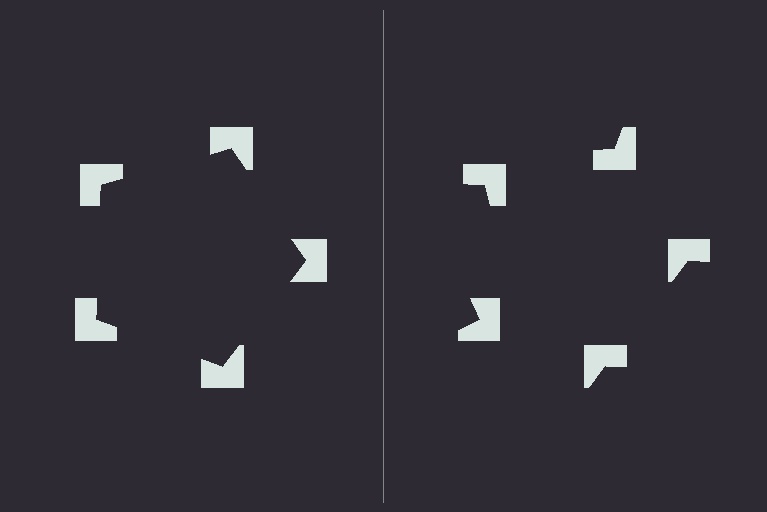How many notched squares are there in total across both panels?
10 — 5 on each side.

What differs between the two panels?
The notched squares are positioned identically on both sides; only the wedge orientations differ. On the left they align to a pentagon; on the right they are misaligned.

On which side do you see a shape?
An illusory pentagon appears on the left side. On the right side the wedge cuts are rotated, so no coherent shape forms.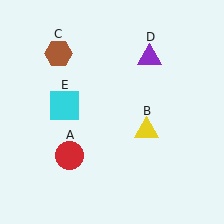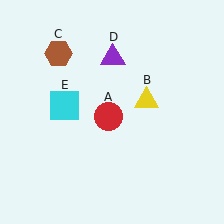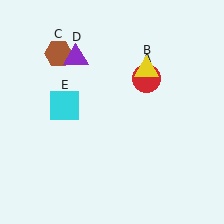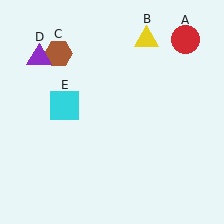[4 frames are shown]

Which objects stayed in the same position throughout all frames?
Brown hexagon (object C) and cyan square (object E) remained stationary.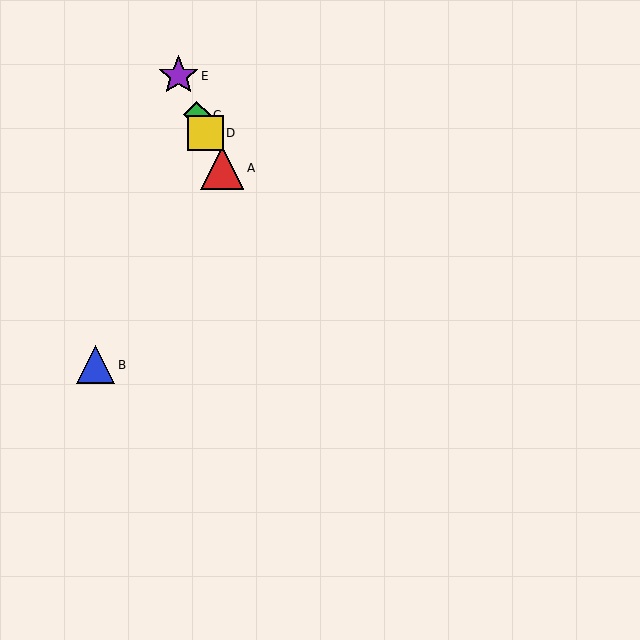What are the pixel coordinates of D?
Object D is at (205, 133).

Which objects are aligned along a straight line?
Objects A, C, D, E are aligned along a straight line.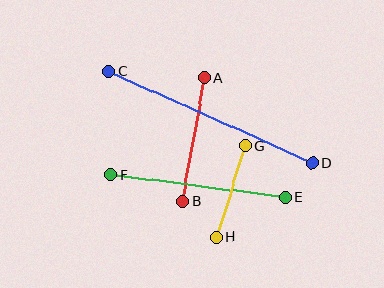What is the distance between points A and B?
The distance is approximately 125 pixels.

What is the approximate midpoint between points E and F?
The midpoint is at approximately (198, 186) pixels.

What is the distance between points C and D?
The distance is approximately 223 pixels.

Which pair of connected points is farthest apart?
Points C and D are farthest apart.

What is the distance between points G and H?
The distance is approximately 96 pixels.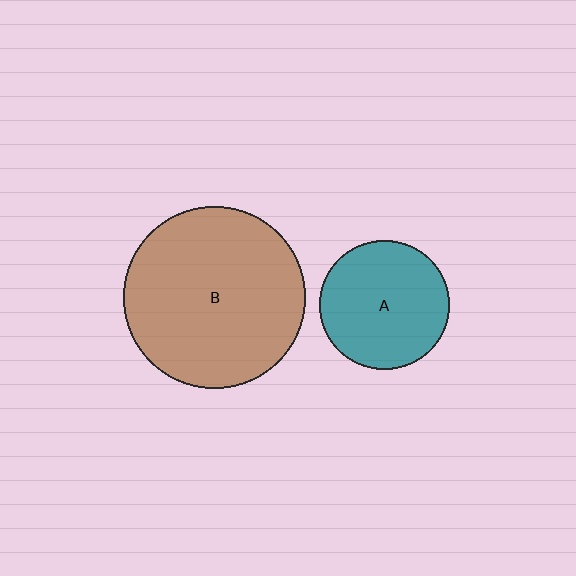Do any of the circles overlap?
No, none of the circles overlap.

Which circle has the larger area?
Circle B (brown).